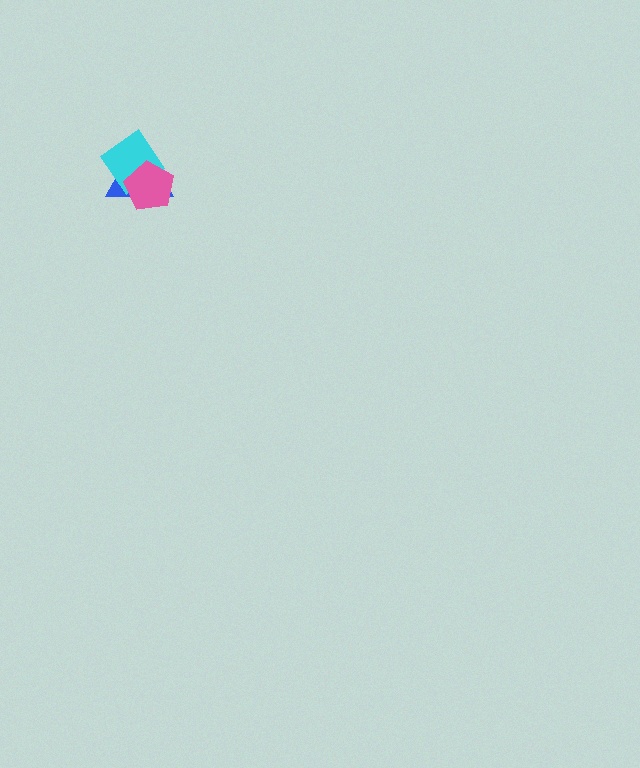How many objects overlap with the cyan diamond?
2 objects overlap with the cyan diamond.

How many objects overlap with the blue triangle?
2 objects overlap with the blue triangle.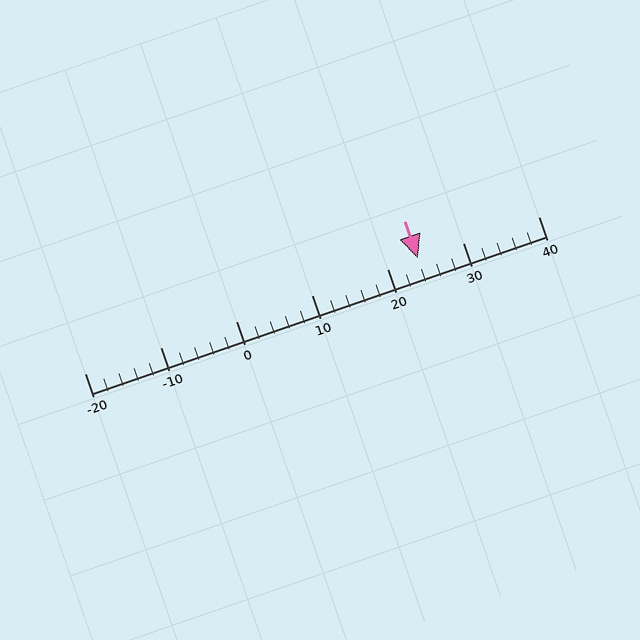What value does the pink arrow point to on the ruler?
The pink arrow points to approximately 24.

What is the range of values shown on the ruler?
The ruler shows values from -20 to 40.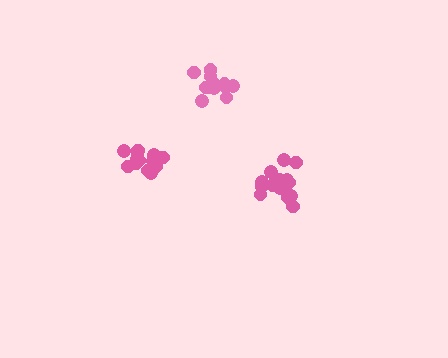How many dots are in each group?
Group 1: 12 dots, Group 2: 15 dots, Group 3: 13 dots (40 total).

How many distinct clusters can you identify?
There are 3 distinct clusters.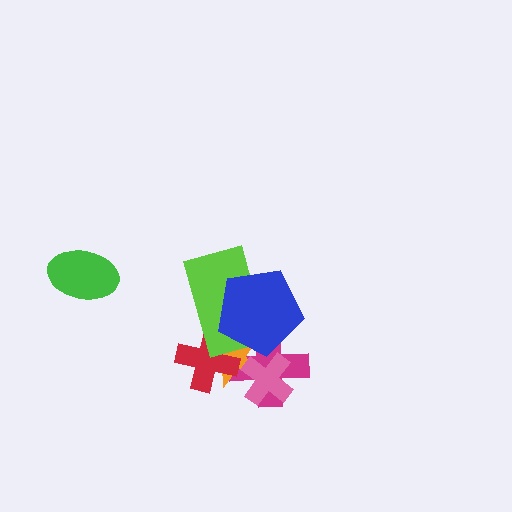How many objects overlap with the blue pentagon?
3 objects overlap with the blue pentagon.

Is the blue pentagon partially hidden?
No, no other shape covers it.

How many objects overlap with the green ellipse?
0 objects overlap with the green ellipse.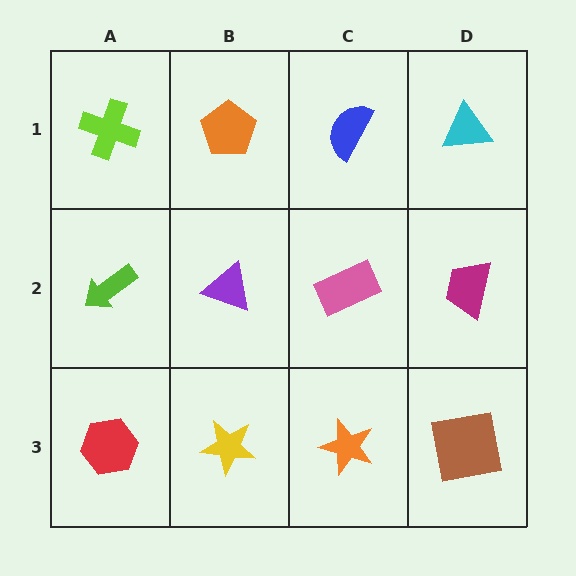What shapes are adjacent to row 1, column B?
A purple triangle (row 2, column B), a lime cross (row 1, column A), a blue semicircle (row 1, column C).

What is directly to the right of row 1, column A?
An orange pentagon.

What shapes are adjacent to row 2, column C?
A blue semicircle (row 1, column C), an orange star (row 3, column C), a purple triangle (row 2, column B), a magenta trapezoid (row 2, column D).